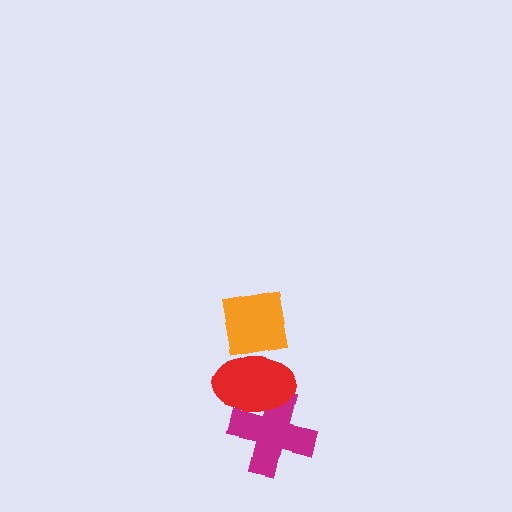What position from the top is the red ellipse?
The red ellipse is 2nd from the top.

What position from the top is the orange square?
The orange square is 1st from the top.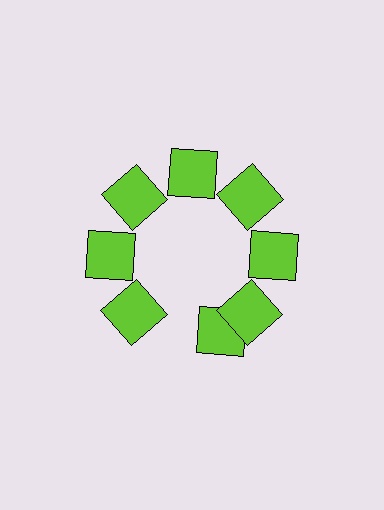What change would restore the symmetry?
The symmetry would be restored by rotating it back into even spacing with its neighbors so that all 8 squares sit at equal angles and equal distance from the center.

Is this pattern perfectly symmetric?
No. The 8 lime squares are arranged in a ring, but one element near the 6 o'clock position is rotated out of alignment along the ring, breaking the 8-fold rotational symmetry.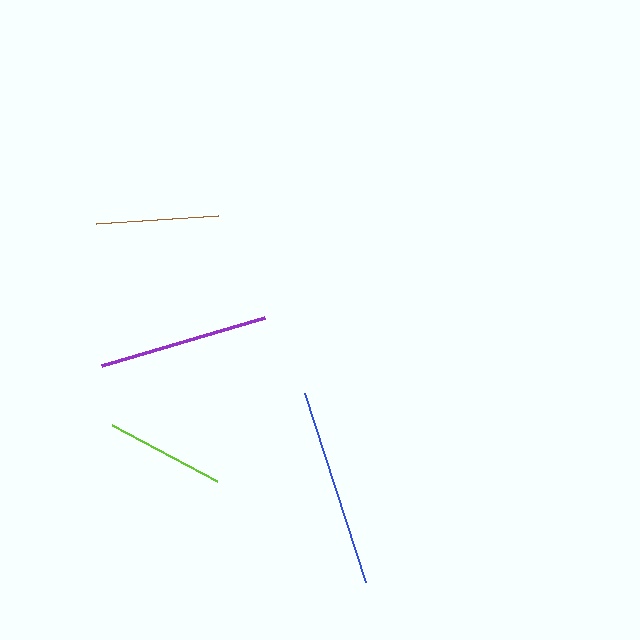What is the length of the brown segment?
The brown segment is approximately 122 pixels long.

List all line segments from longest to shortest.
From longest to shortest: blue, purple, brown, lime.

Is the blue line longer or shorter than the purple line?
The blue line is longer than the purple line.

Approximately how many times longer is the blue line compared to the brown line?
The blue line is approximately 1.6 times the length of the brown line.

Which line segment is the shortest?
The lime line is the shortest at approximately 119 pixels.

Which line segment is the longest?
The blue line is the longest at approximately 198 pixels.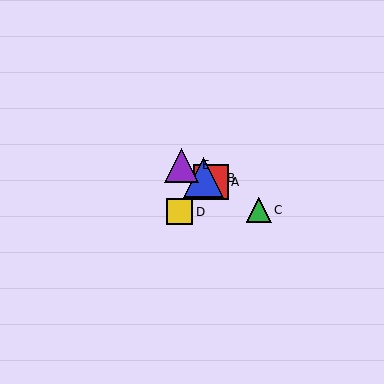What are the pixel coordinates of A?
Object A is at (211, 182).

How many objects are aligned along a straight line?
4 objects (A, B, C, E) are aligned along a straight line.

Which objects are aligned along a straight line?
Objects A, B, C, E are aligned along a straight line.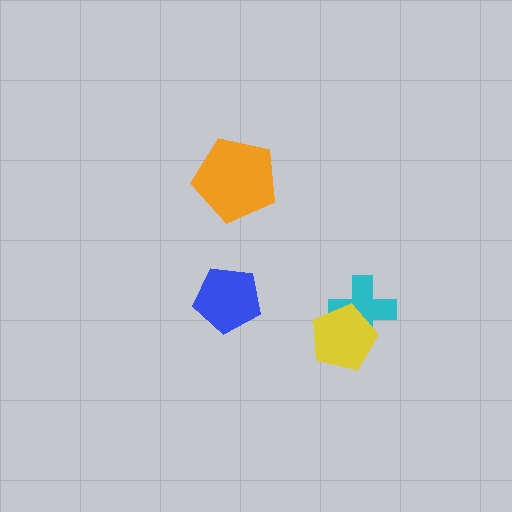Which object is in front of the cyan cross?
The yellow pentagon is in front of the cyan cross.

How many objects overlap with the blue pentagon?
0 objects overlap with the blue pentagon.